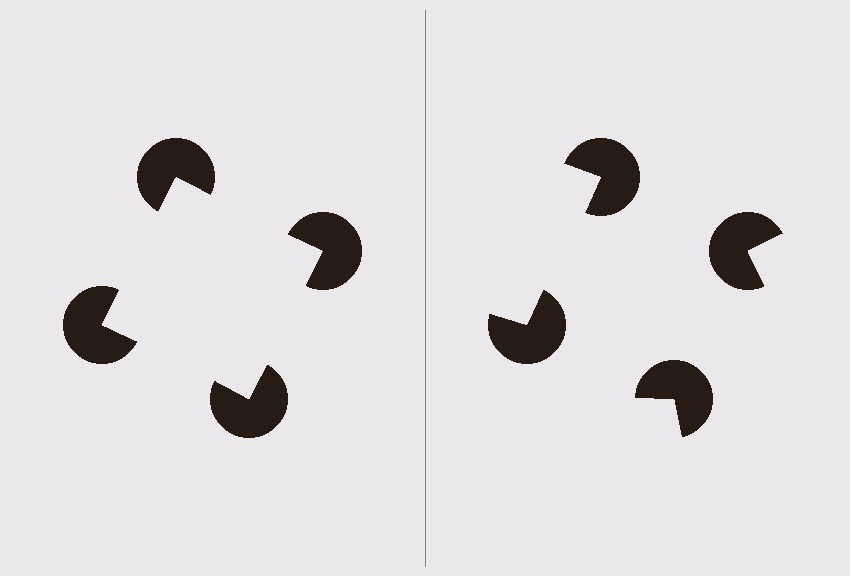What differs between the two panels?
The pac-man discs are positioned identically on both sides; only the wedge orientations differ. On the left they align to a square; on the right they are misaligned.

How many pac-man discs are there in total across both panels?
8 — 4 on each side.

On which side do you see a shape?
An illusory square appears on the left side. On the right side the wedge cuts are rotated, so no coherent shape forms.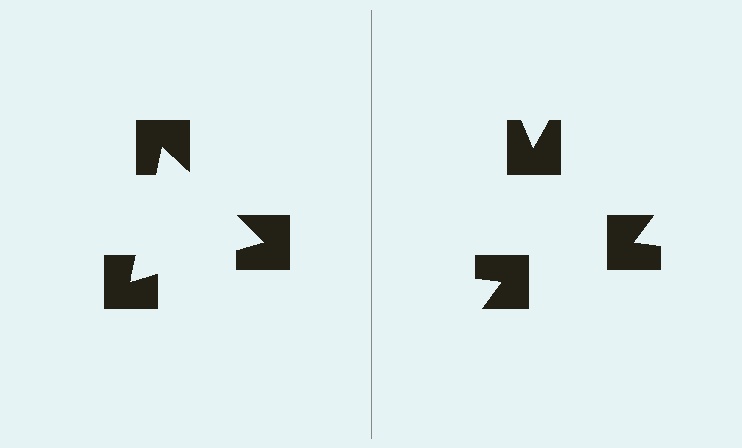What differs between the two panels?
The notched squares are positioned identically on both sides; only the wedge orientations differ. On the left they align to a triangle; on the right they are misaligned.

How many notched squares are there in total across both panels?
6 — 3 on each side.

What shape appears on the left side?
An illusory triangle.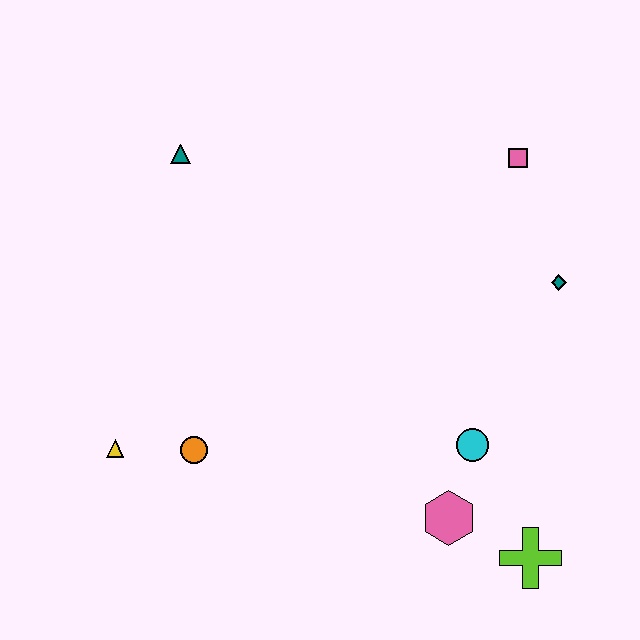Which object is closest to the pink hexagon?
The cyan circle is closest to the pink hexagon.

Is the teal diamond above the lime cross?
Yes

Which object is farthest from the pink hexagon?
The teal triangle is farthest from the pink hexagon.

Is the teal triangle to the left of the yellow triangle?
No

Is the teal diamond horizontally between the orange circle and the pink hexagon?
No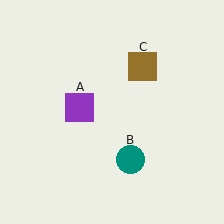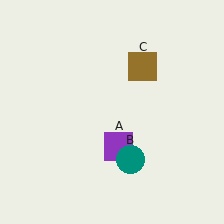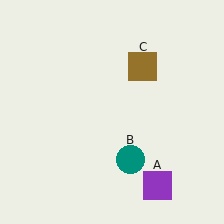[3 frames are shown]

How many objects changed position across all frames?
1 object changed position: purple square (object A).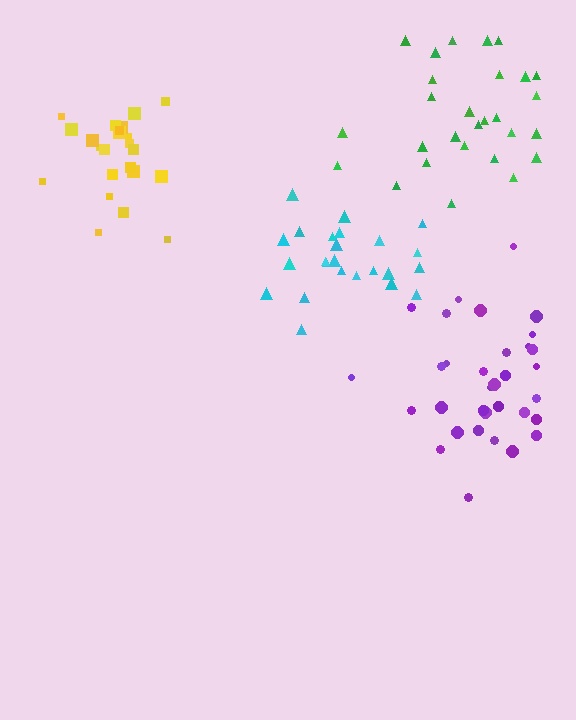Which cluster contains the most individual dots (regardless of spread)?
Purple (33).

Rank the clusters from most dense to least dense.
yellow, purple, green, cyan.